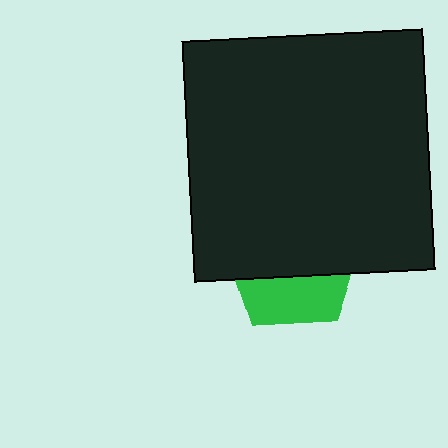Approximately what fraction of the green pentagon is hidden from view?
Roughly 64% of the green pentagon is hidden behind the black square.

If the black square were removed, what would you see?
You would see the complete green pentagon.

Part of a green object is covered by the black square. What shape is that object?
It is a pentagon.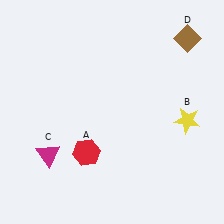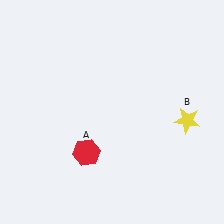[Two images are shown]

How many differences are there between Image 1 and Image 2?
There are 2 differences between the two images.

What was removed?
The brown diamond (D), the magenta triangle (C) were removed in Image 2.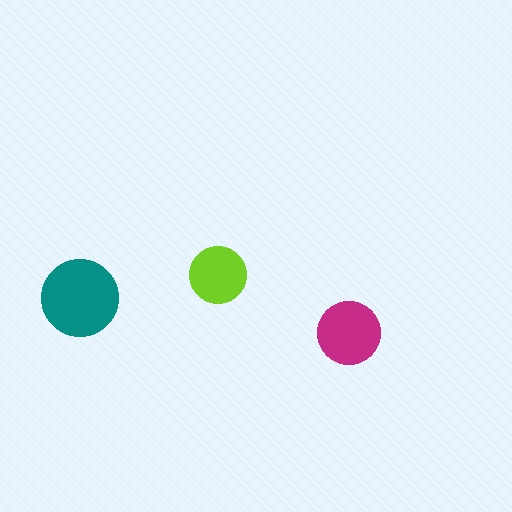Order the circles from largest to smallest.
the teal one, the magenta one, the lime one.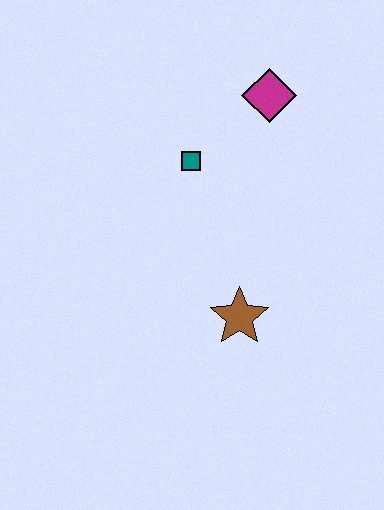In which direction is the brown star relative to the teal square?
The brown star is below the teal square.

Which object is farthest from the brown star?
The magenta diamond is farthest from the brown star.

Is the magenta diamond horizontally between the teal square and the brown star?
No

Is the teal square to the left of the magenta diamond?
Yes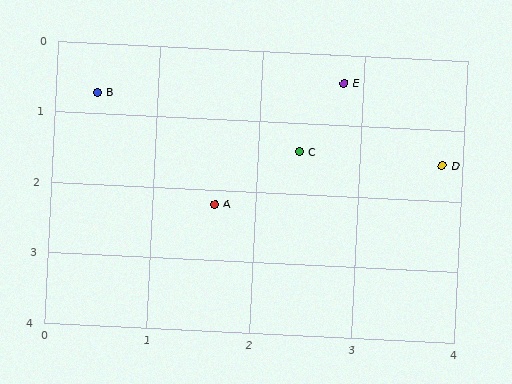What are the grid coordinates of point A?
Point A is at approximately (1.6, 2.2).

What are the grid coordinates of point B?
Point B is at approximately (0.4, 0.7).